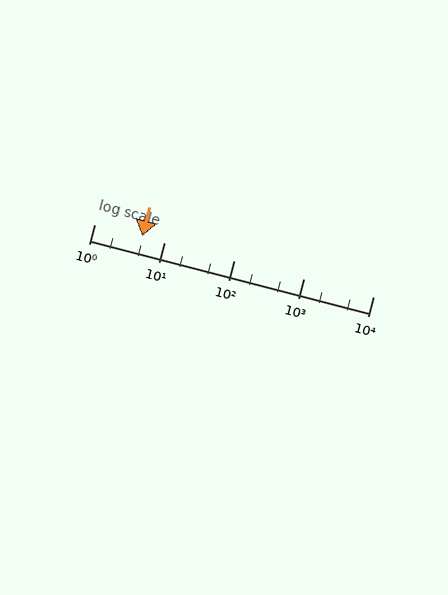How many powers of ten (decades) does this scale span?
The scale spans 4 decades, from 1 to 10000.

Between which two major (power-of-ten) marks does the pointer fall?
The pointer is between 1 and 10.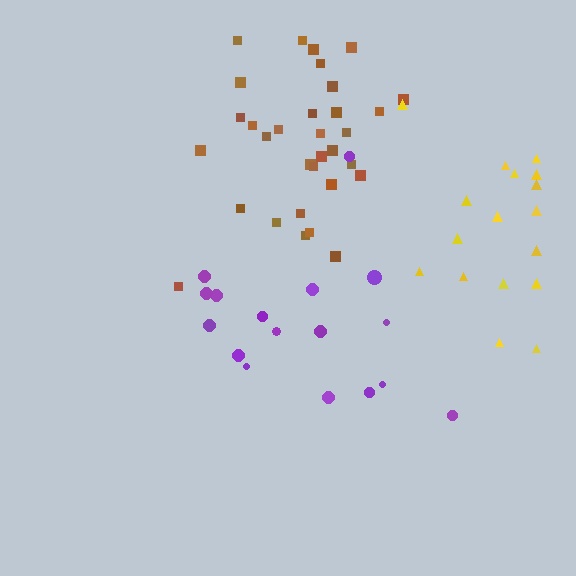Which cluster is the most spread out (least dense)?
Purple.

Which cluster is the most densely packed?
Brown.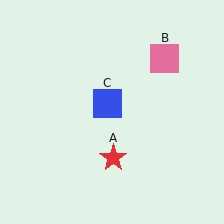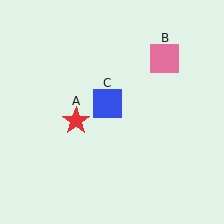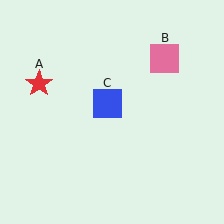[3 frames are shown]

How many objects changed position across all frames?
1 object changed position: red star (object A).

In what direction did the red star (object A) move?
The red star (object A) moved up and to the left.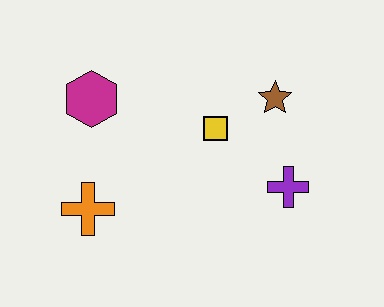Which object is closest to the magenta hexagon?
The orange cross is closest to the magenta hexagon.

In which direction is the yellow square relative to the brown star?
The yellow square is to the left of the brown star.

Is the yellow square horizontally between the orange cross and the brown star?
Yes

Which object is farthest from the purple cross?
The magenta hexagon is farthest from the purple cross.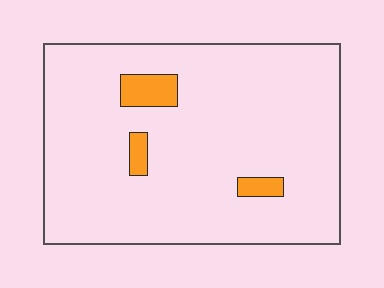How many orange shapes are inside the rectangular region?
3.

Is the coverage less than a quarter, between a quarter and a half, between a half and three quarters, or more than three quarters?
Less than a quarter.